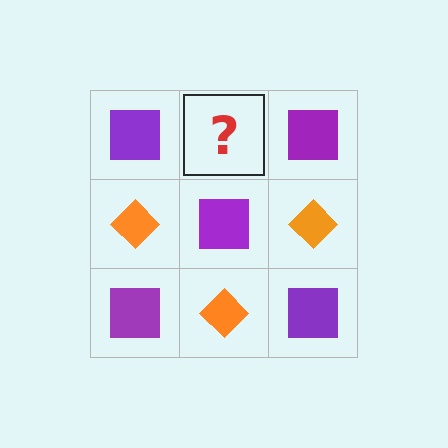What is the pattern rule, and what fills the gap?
The rule is that it alternates purple square and orange diamond in a checkerboard pattern. The gap should be filled with an orange diamond.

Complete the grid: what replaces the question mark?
The question mark should be replaced with an orange diamond.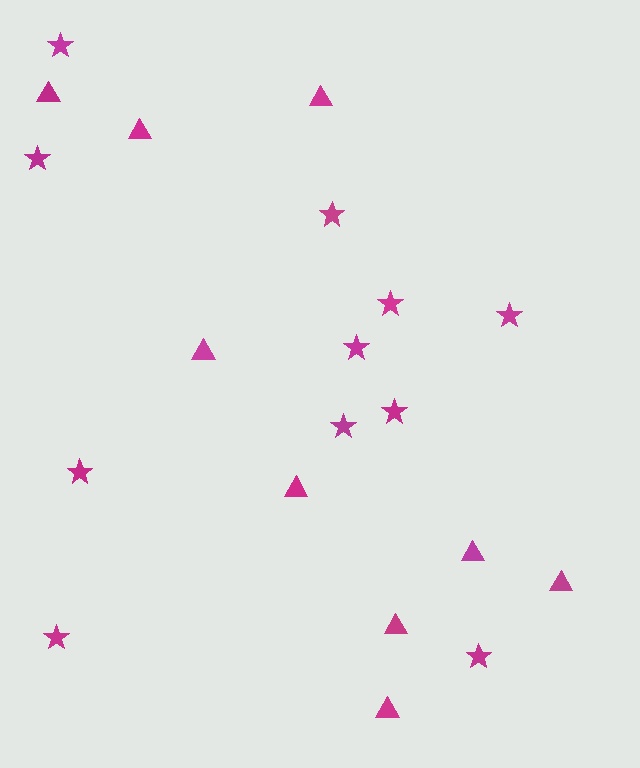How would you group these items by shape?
There are 2 groups: one group of stars (11) and one group of triangles (9).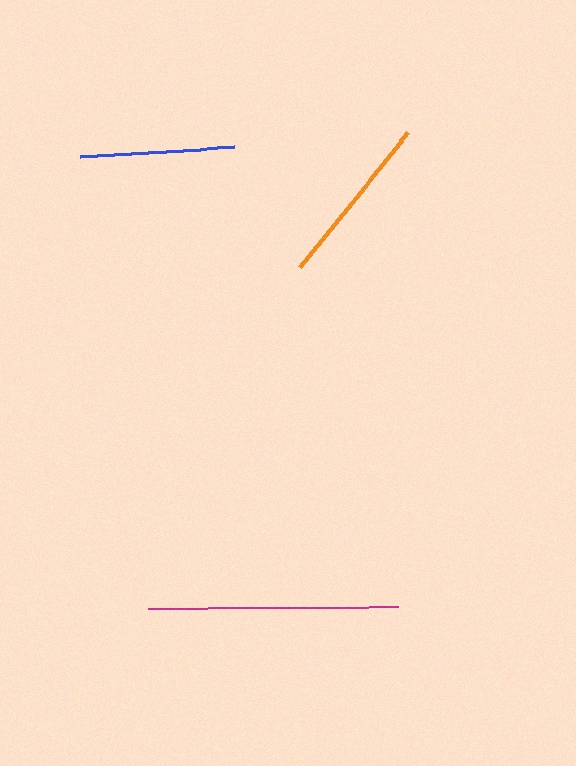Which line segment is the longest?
The magenta line is the longest at approximately 251 pixels.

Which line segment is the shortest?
The blue line is the shortest at approximately 154 pixels.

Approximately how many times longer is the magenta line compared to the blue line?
The magenta line is approximately 1.6 times the length of the blue line.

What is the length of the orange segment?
The orange segment is approximately 172 pixels long.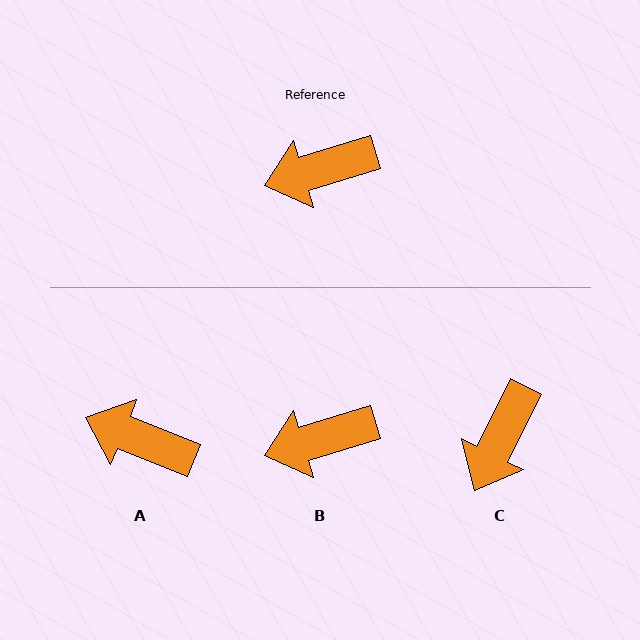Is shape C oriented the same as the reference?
No, it is off by about 47 degrees.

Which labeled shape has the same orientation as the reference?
B.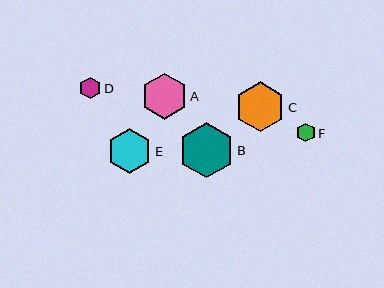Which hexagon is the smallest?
Hexagon F is the smallest with a size of approximately 19 pixels.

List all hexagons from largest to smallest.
From largest to smallest: B, C, A, E, D, F.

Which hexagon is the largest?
Hexagon B is the largest with a size of approximately 56 pixels.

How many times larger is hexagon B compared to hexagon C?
Hexagon B is approximately 1.1 times the size of hexagon C.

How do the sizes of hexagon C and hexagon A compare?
Hexagon C and hexagon A are approximately the same size.